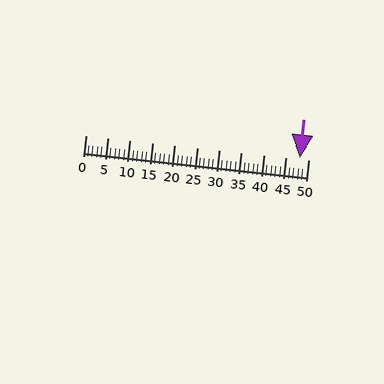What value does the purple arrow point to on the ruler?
The purple arrow points to approximately 48.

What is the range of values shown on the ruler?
The ruler shows values from 0 to 50.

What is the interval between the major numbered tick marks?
The major tick marks are spaced 5 units apart.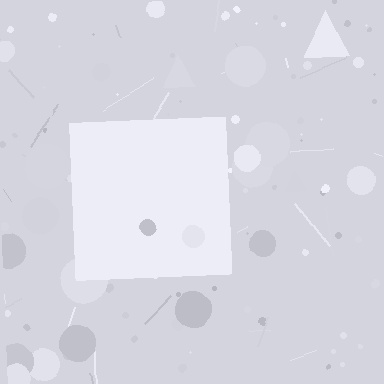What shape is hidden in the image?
A square is hidden in the image.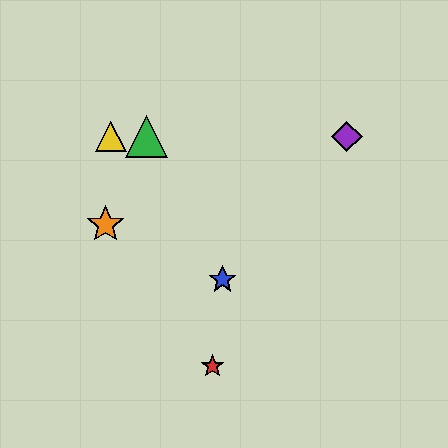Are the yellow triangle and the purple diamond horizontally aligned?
Yes, both are at y≈137.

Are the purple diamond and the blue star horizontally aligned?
No, the purple diamond is at y≈137 and the blue star is at y≈280.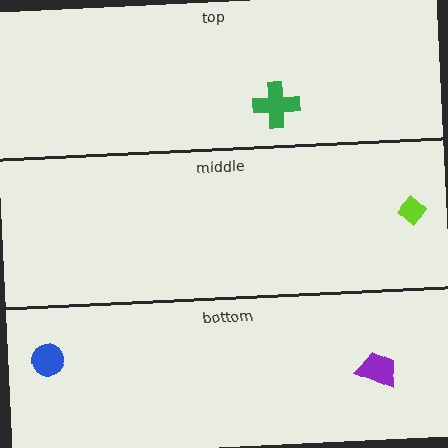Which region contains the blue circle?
The bottom region.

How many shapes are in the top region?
1.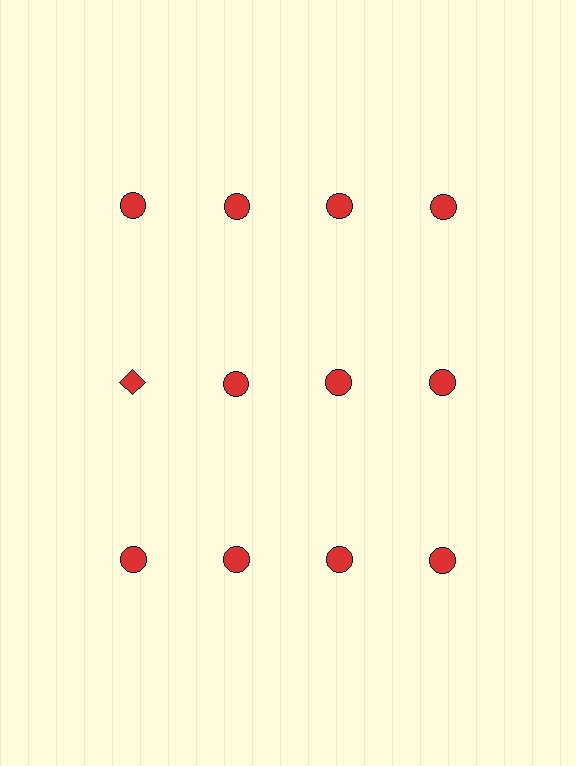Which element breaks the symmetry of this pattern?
The red diamond in the second row, leftmost column breaks the symmetry. All other shapes are red circles.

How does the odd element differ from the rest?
It has a different shape: diamond instead of circle.